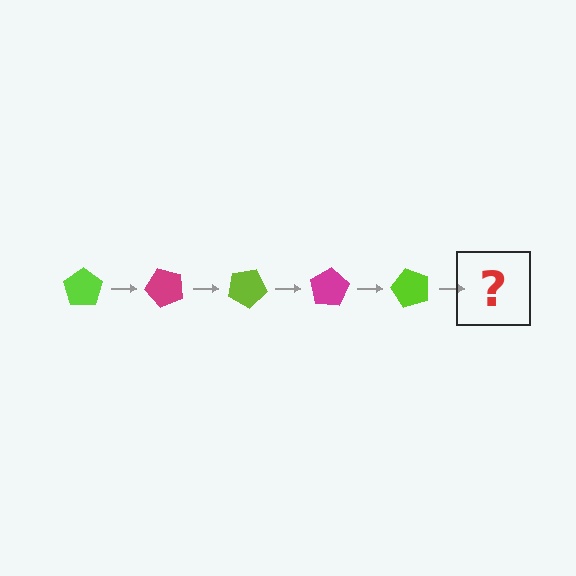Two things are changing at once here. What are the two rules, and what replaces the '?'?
The two rules are that it rotates 50 degrees each step and the color cycles through lime and magenta. The '?' should be a magenta pentagon, rotated 250 degrees from the start.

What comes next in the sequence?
The next element should be a magenta pentagon, rotated 250 degrees from the start.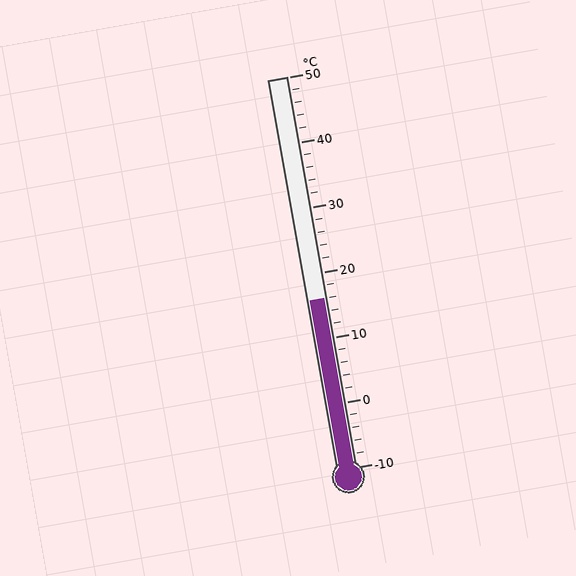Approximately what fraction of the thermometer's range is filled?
The thermometer is filled to approximately 45% of its range.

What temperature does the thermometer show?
The thermometer shows approximately 16°C.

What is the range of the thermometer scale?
The thermometer scale ranges from -10°C to 50°C.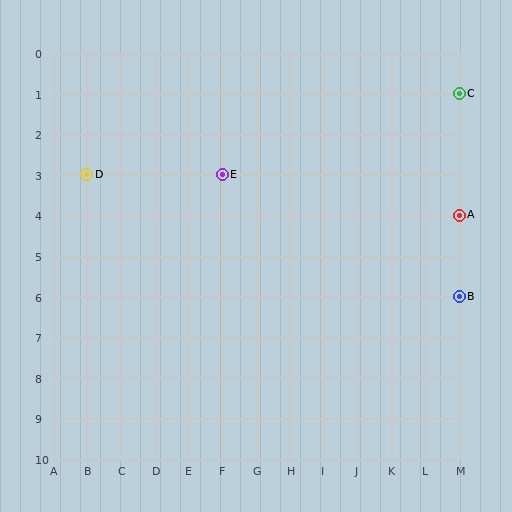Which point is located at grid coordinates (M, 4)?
Point A is at (M, 4).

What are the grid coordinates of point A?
Point A is at grid coordinates (M, 4).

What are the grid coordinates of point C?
Point C is at grid coordinates (M, 1).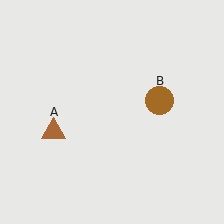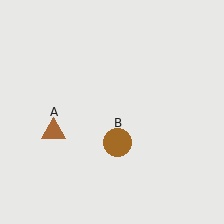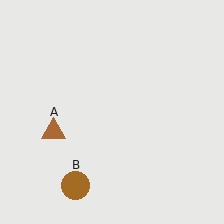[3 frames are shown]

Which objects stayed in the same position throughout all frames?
Brown triangle (object A) remained stationary.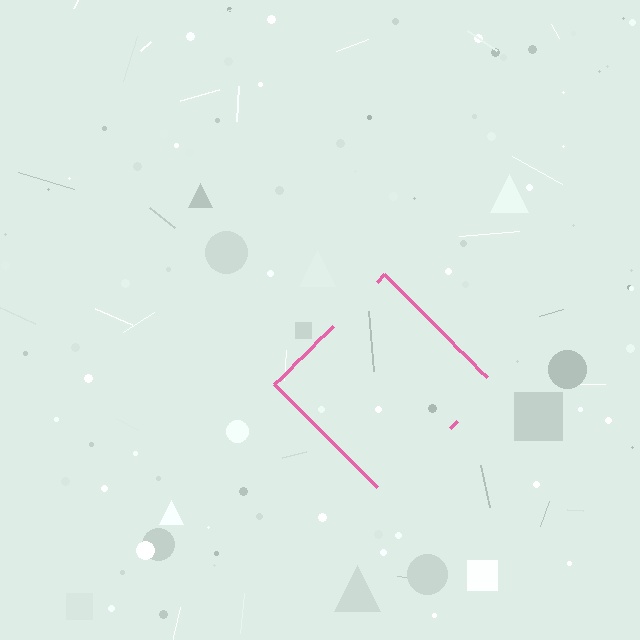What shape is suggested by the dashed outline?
The dashed outline suggests a diamond.